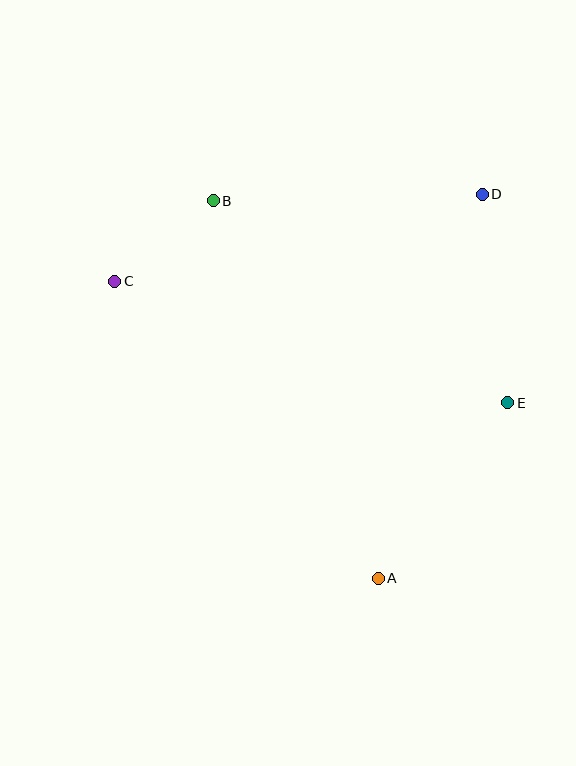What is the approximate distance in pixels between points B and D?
The distance between B and D is approximately 269 pixels.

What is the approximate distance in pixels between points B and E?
The distance between B and E is approximately 357 pixels.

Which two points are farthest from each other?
Points A and B are farthest from each other.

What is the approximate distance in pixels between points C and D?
The distance between C and D is approximately 378 pixels.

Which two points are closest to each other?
Points B and C are closest to each other.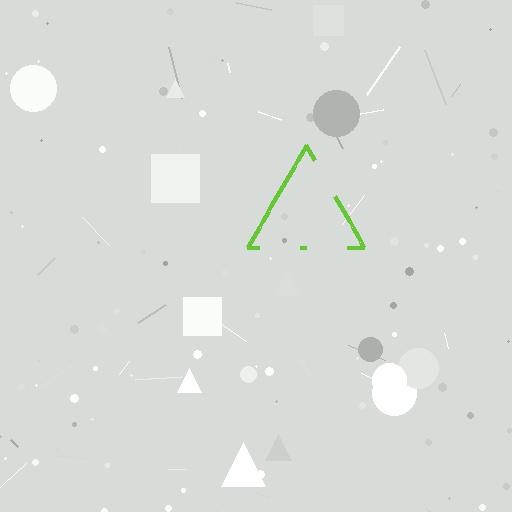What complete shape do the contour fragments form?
The contour fragments form a triangle.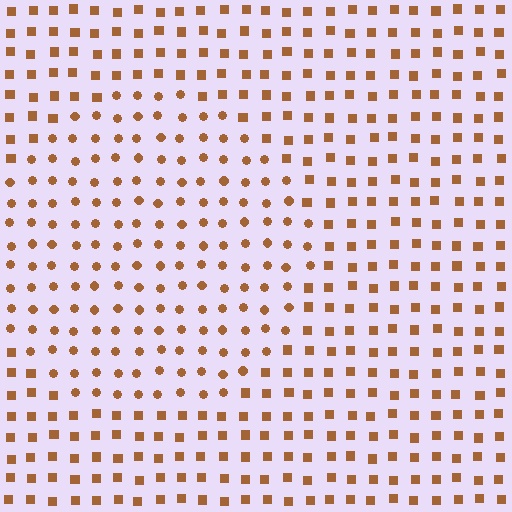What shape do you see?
I see a circle.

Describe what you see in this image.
The image is filled with small brown elements arranged in a uniform grid. A circle-shaped region contains circles, while the surrounding area contains squares. The boundary is defined purely by the change in element shape.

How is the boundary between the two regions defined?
The boundary is defined by a change in element shape: circles inside vs. squares outside. All elements share the same color and spacing.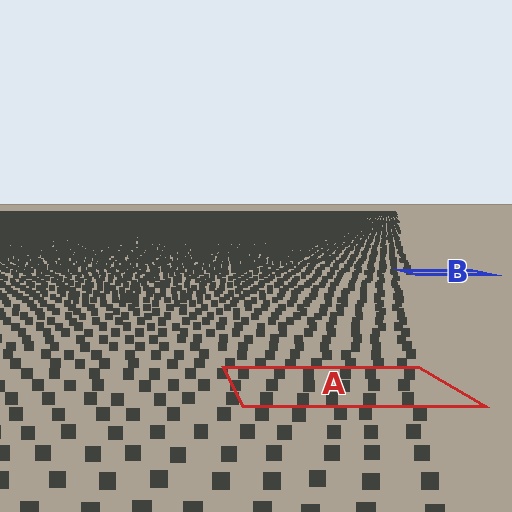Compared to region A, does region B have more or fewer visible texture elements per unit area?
Region B has more texture elements per unit area — they are packed more densely because it is farther away.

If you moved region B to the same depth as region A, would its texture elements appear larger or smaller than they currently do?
They would appear larger. At a closer depth, the same texture elements are projected at a bigger on-screen size.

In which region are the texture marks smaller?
The texture marks are smaller in region B, because it is farther away.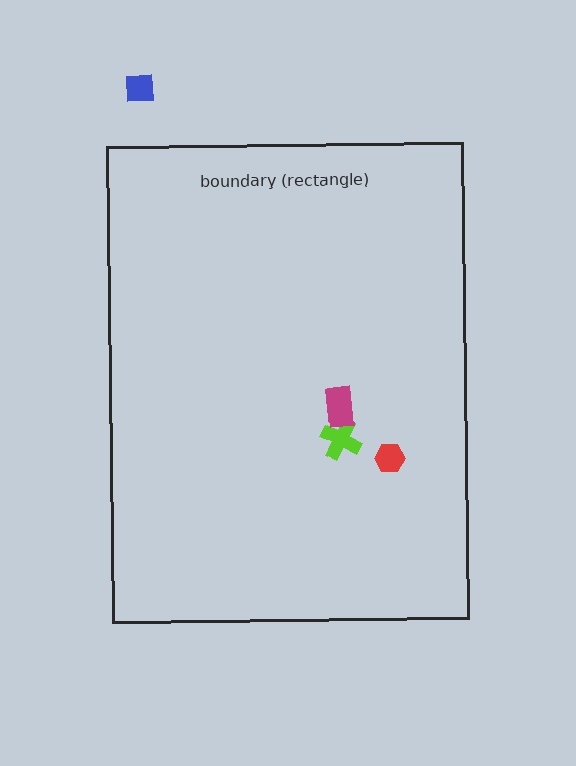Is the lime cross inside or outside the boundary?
Inside.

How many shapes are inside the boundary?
3 inside, 1 outside.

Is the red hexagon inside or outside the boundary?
Inside.